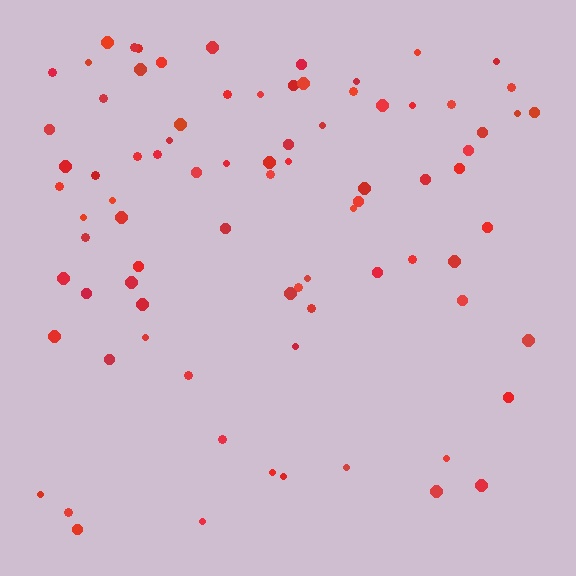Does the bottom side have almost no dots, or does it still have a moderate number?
Still a moderate number, just noticeably fewer than the top.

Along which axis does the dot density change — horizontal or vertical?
Vertical.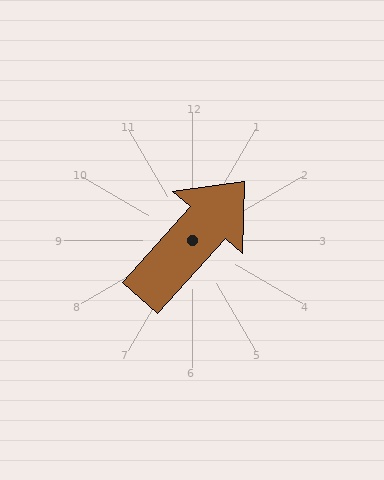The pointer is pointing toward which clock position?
Roughly 1 o'clock.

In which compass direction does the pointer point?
Northeast.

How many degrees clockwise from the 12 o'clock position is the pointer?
Approximately 42 degrees.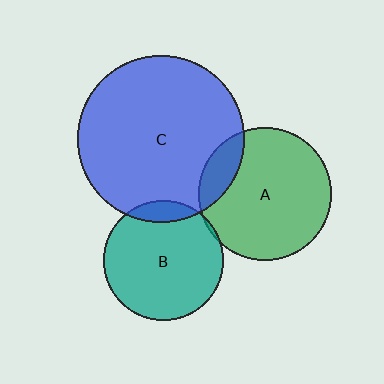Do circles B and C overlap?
Yes.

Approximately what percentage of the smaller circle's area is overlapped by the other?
Approximately 10%.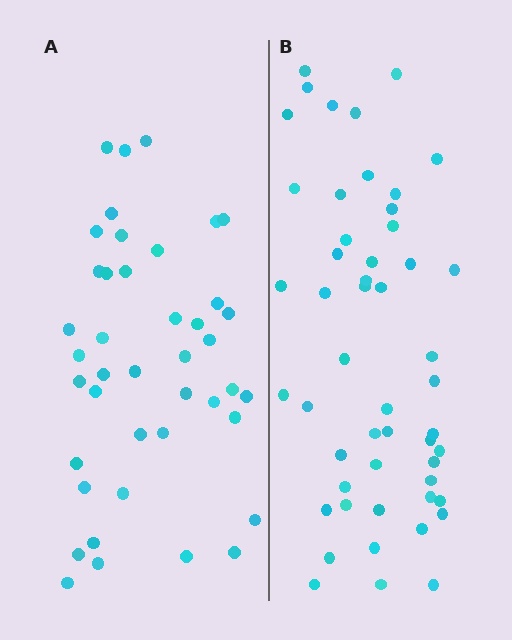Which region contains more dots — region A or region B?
Region B (the right region) has more dots.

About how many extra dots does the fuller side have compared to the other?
Region B has roughly 8 or so more dots than region A.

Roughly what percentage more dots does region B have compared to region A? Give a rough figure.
About 20% more.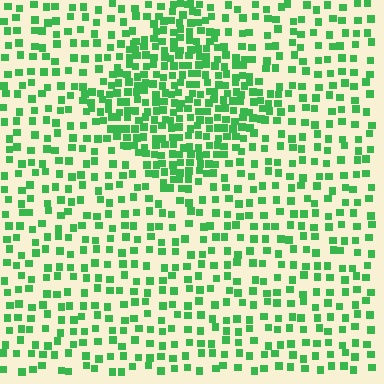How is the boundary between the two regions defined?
The boundary is defined by a change in element density (approximately 2.1x ratio). All elements are the same color, size, and shape.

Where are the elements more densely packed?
The elements are more densely packed inside the diamond boundary.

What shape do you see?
I see a diamond.